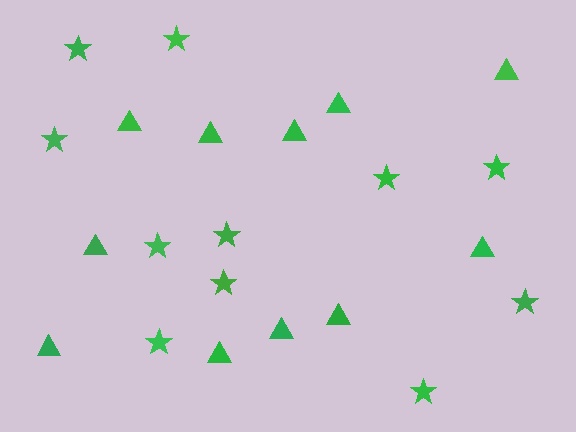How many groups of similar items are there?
There are 2 groups: one group of triangles (11) and one group of stars (11).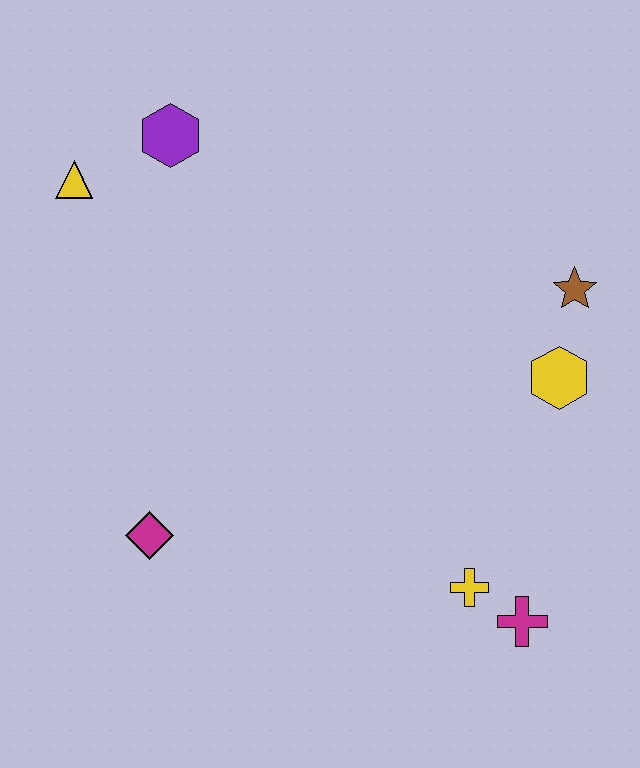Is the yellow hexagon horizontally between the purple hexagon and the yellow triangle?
No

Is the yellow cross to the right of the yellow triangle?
Yes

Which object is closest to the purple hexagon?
The yellow triangle is closest to the purple hexagon.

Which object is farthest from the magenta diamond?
The brown star is farthest from the magenta diamond.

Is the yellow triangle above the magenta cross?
Yes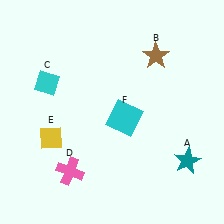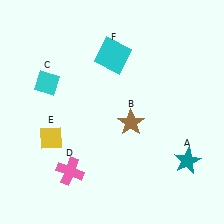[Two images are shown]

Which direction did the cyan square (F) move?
The cyan square (F) moved up.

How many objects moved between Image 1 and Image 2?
2 objects moved between the two images.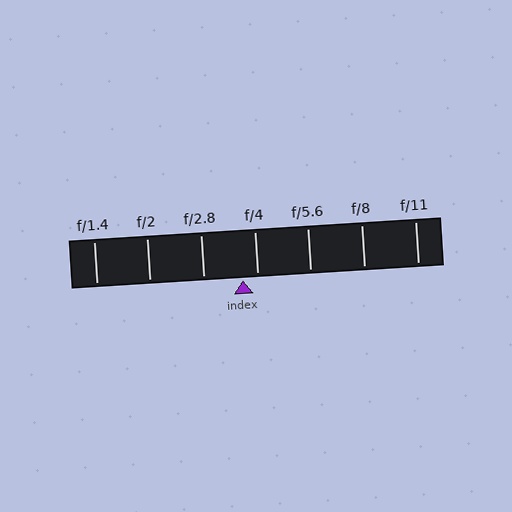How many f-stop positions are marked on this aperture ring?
There are 7 f-stop positions marked.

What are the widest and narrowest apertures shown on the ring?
The widest aperture shown is f/1.4 and the narrowest is f/11.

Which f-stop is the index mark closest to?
The index mark is closest to f/4.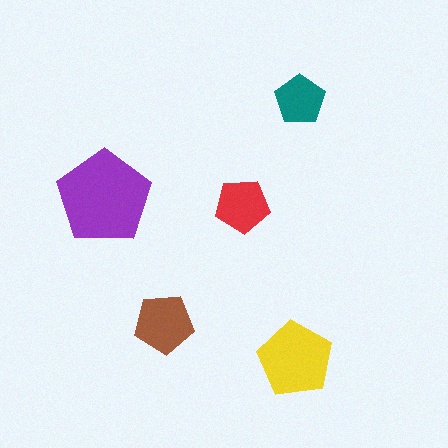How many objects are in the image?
There are 5 objects in the image.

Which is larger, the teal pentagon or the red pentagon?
The red one.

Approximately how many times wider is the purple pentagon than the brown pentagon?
About 1.5 times wider.